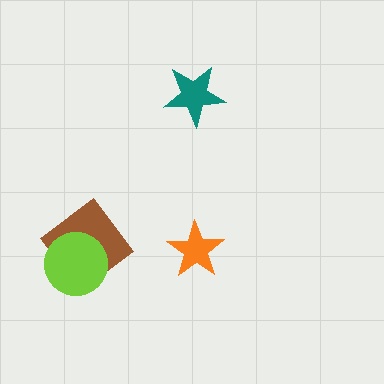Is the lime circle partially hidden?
No, no other shape covers it.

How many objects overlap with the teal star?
0 objects overlap with the teal star.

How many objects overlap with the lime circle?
1 object overlaps with the lime circle.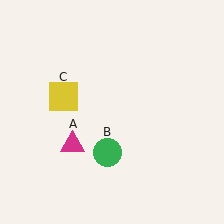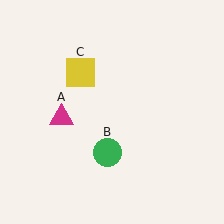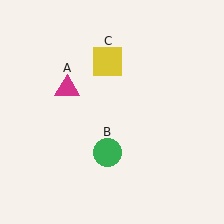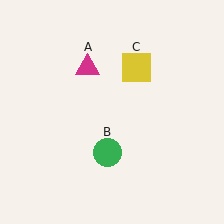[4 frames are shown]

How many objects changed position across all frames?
2 objects changed position: magenta triangle (object A), yellow square (object C).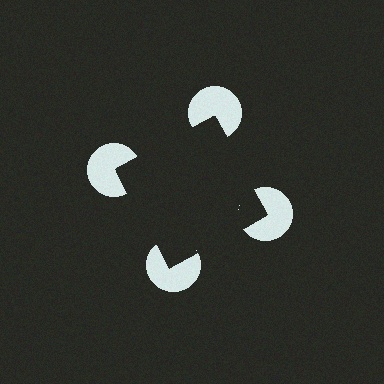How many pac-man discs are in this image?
There are 4 — one at each vertex of the illusory square.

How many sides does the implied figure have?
4 sides.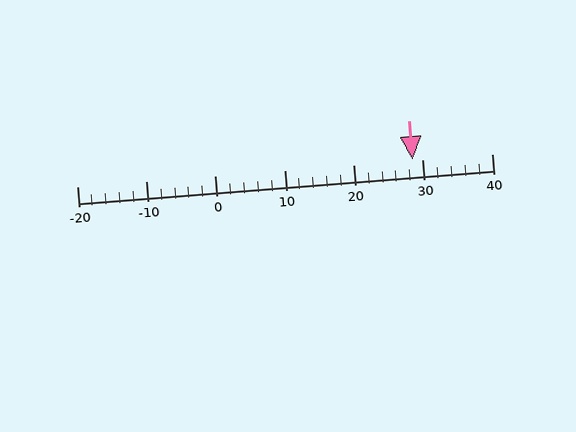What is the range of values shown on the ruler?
The ruler shows values from -20 to 40.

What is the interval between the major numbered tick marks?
The major tick marks are spaced 10 units apart.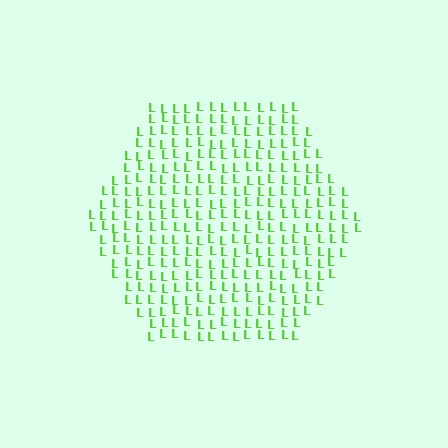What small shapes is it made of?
It is made of small letter L's.